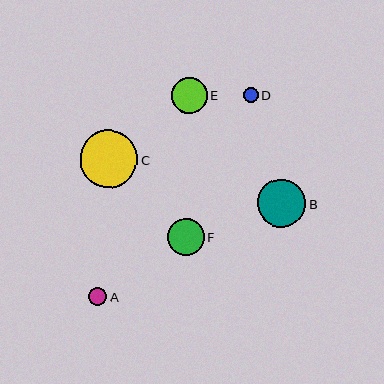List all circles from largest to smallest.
From largest to smallest: C, B, F, E, A, D.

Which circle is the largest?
Circle C is the largest with a size of approximately 58 pixels.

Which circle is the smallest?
Circle D is the smallest with a size of approximately 15 pixels.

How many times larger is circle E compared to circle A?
Circle E is approximately 1.9 times the size of circle A.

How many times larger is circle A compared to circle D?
Circle A is approximately 1.2 times the size of circle D.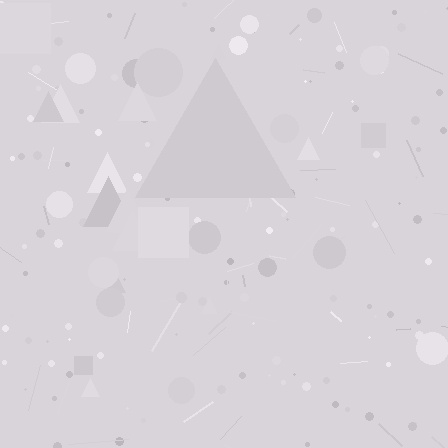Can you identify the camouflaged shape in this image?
The camouflaged shape is a triangle.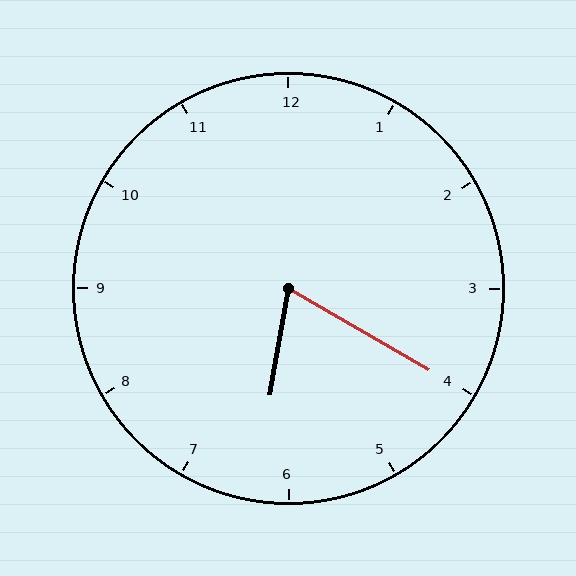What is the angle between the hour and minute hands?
Approximately 70 degrees.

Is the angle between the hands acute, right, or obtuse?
It is acute.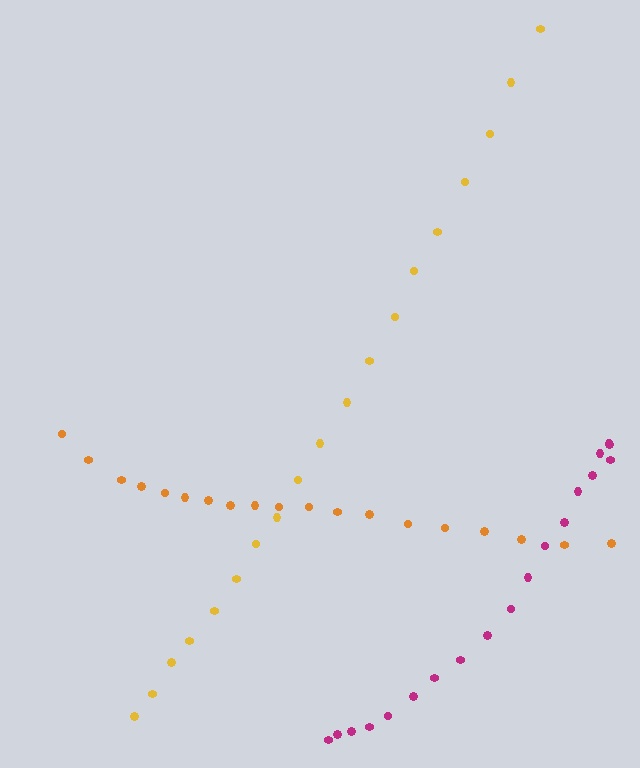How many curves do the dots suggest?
There are 3 distinct paths.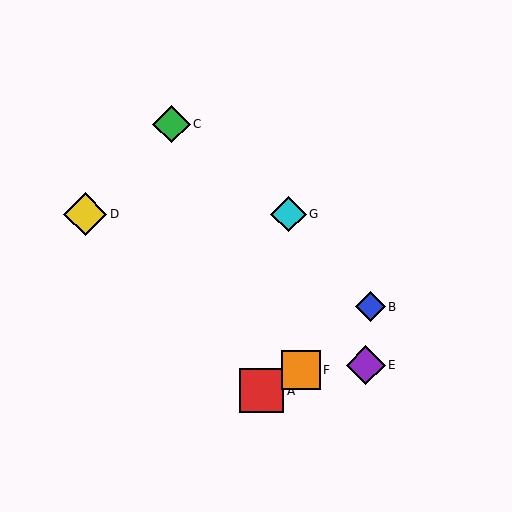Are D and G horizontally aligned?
Yes, both are at y≈214.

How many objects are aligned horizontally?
2 objects (D, G) are aligned horizontally.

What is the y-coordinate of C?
Object C is at y≈124.